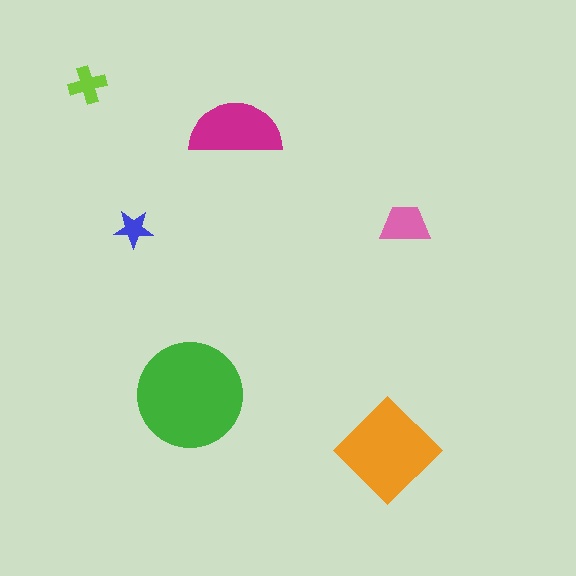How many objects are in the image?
There are 6 objects in the image.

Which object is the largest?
The green circle.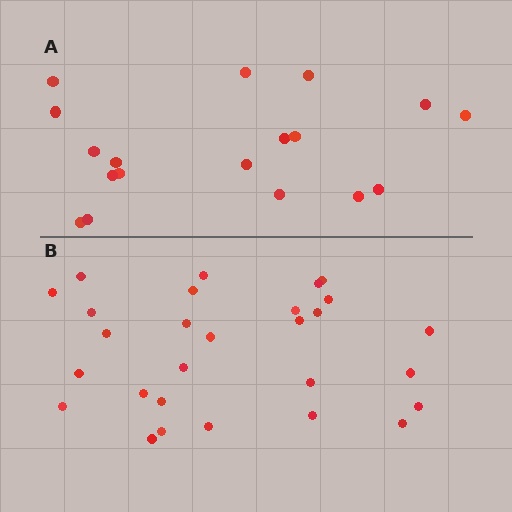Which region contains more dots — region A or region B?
Region B (the bottom region) has more dots.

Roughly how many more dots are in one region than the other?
Region B has roughly 10 or so more dots than region A.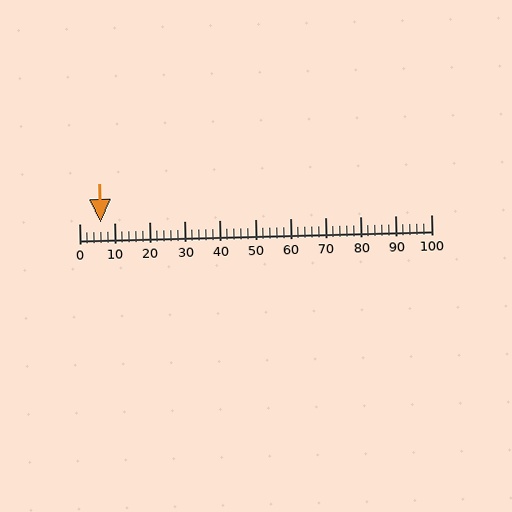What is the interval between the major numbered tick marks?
The major tick marks are spaced 10 units apart.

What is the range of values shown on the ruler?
The ruler shows values from 0 to 100.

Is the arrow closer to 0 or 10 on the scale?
The arrow is closer to 10.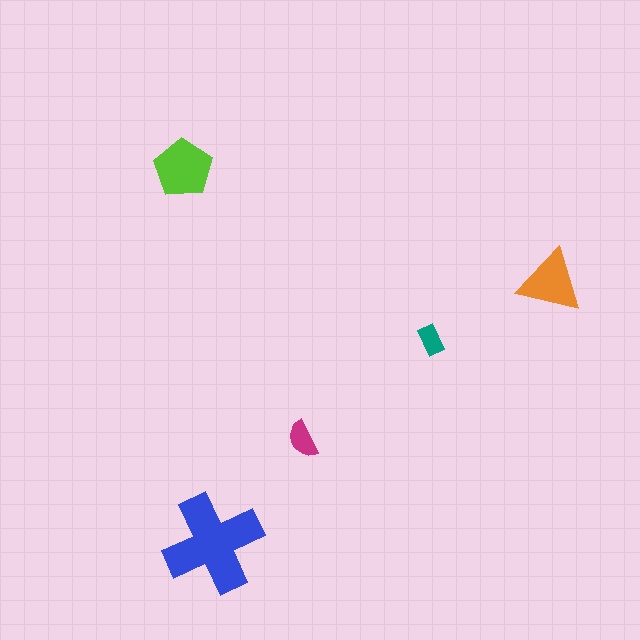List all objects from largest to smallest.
The blue cross, the lime pentagon, the orange triangle, the magenta semicircle, the teal rectangle.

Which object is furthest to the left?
The lime pentagon is leftmost.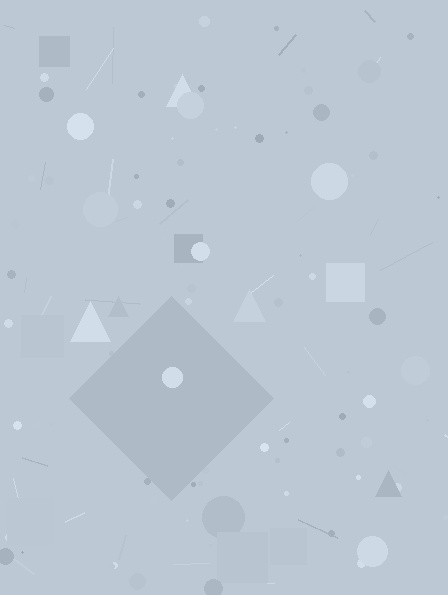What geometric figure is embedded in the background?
A diamond is embedded in the background.